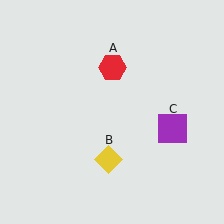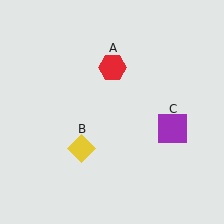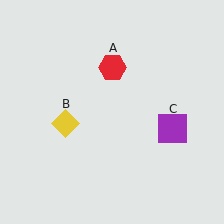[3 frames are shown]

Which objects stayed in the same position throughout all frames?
Red hexagon (object A) and purple square (object C) remained stationary.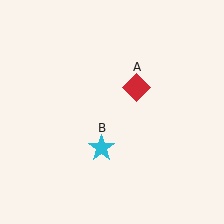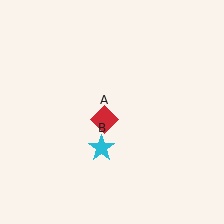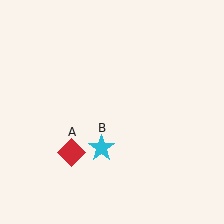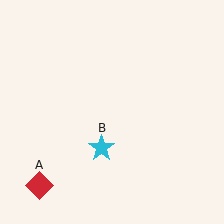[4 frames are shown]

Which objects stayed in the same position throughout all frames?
Cyan star (object B) remained stationary.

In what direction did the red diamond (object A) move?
The red diamond (object A) moved down and to the left.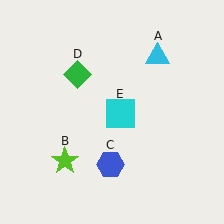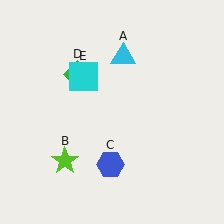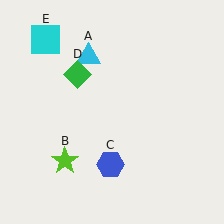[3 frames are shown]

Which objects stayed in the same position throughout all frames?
Lime star (object B) and blue hexagon (object C) and green diamond (object D) remained stationary.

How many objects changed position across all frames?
2 objects changed position: cyan triangle (object A), cyan square (object E).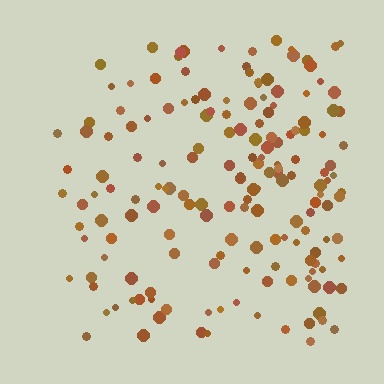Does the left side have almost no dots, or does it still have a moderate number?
Still a moderate number, just noticeably fewer than the right.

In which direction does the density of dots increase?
From left to right, with the right side densest.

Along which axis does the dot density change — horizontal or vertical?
Horizontal.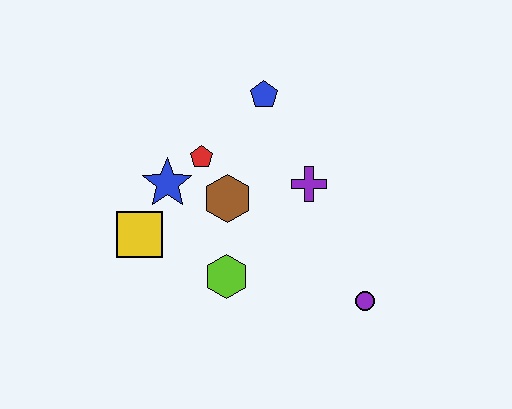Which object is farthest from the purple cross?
The yellow square is farthest from the purple cross.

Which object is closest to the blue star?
The red pentagon is closest to the blue star.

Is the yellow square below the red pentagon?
Yes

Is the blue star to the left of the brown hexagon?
Yes